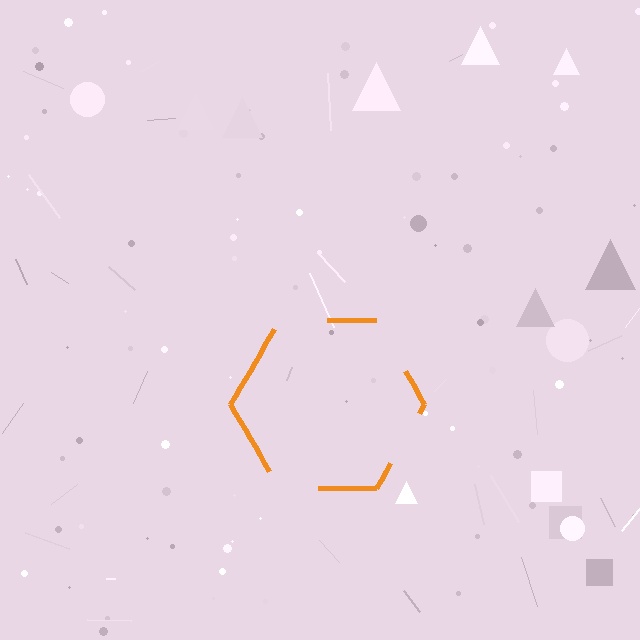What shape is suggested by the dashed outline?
The dashed outline suggests a hexagon.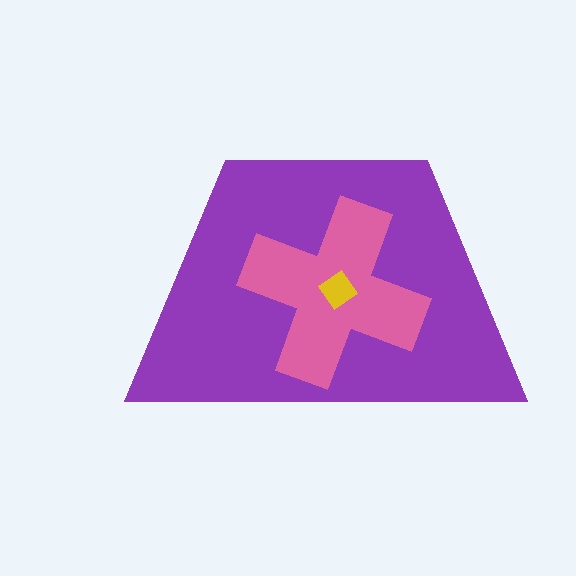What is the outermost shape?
The purple trapezoid.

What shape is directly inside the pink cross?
The yellow diamond.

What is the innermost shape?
The yellow diamond.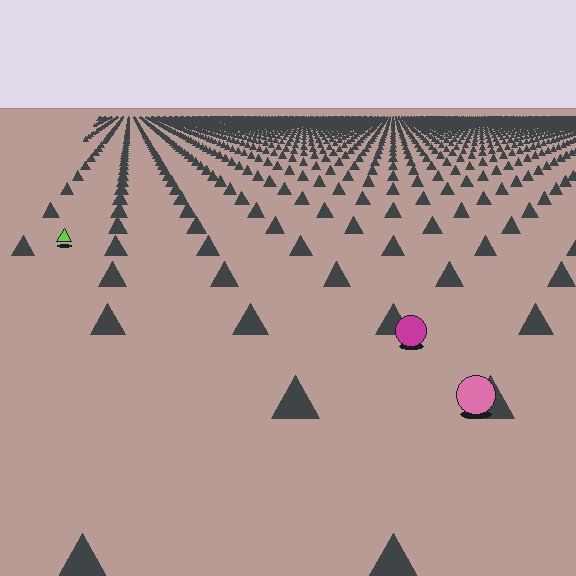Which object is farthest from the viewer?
The lime triangle is farthest from the viewer. It appears smaller and the ground texture around it is denser.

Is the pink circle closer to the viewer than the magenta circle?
Yes. The pink circle is closer — you can tell from the texture gradient: the ground texture is coarser near it.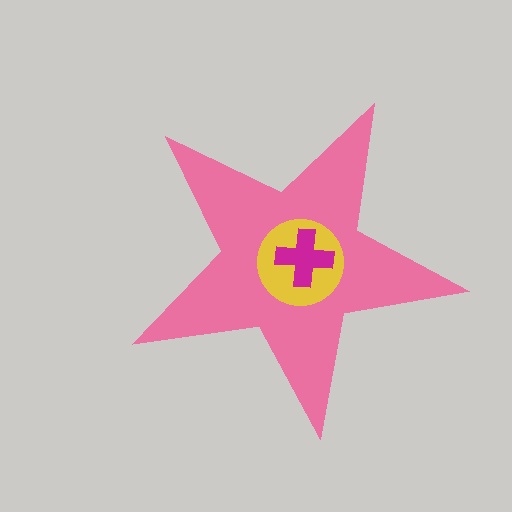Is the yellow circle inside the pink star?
Yes.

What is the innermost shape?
The magenta cross.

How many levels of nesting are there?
3.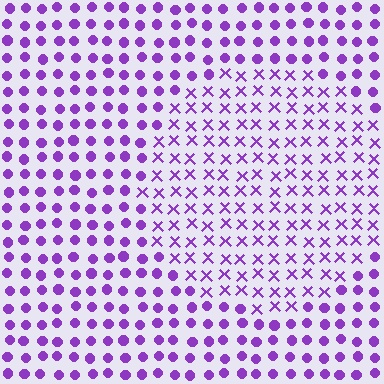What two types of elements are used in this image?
The image uses X marks inside the circle region and circles outside it.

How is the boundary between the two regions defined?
The boundary is defined by a change in element shape: X marks inside vs. circles outside. All elements share the same color and spacing.